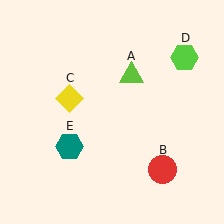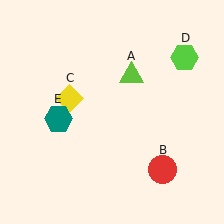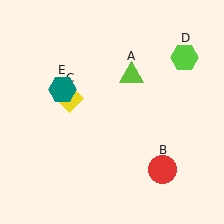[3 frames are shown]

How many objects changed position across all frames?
1 object changed position: teal hexagon (object E).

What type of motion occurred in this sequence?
The teal hexagon (object E) rotated clockwise around the center of the scene.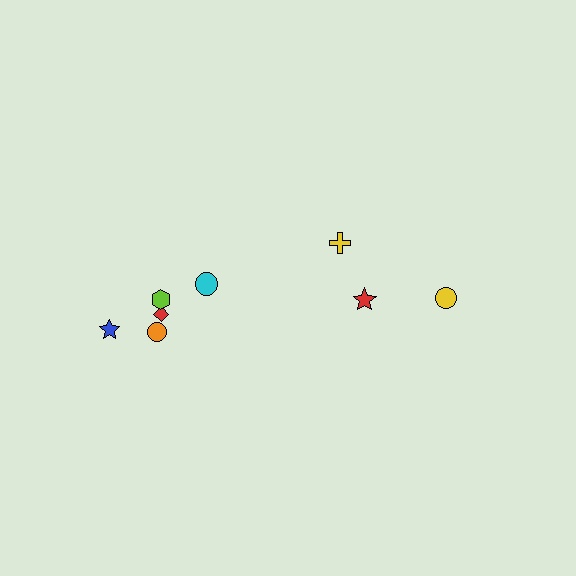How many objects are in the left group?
There are 5 objects.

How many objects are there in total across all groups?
There are 8 objects.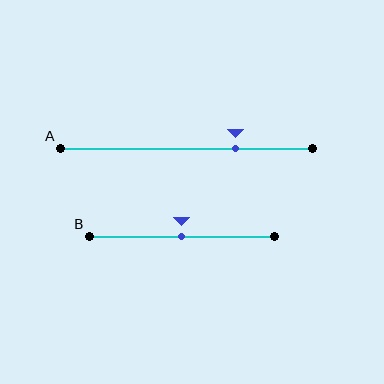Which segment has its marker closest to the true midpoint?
Segment B has its marker closest to the true midpoint.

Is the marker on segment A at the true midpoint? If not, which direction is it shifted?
No, the marker on segment A is shifted to the right by about 19% of the segment length.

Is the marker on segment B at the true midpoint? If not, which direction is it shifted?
Yes, the marker on segment B is at the true midpoint.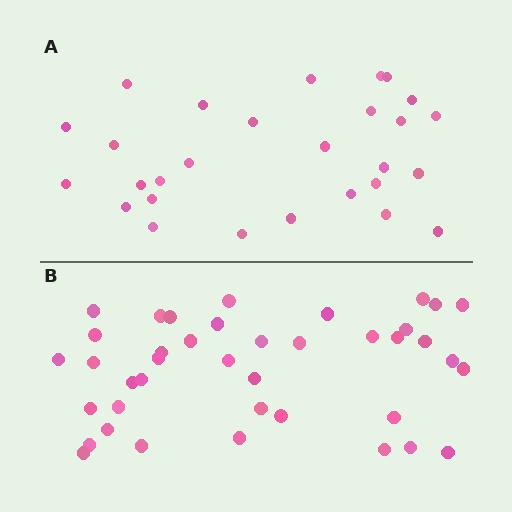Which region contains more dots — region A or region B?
Region B (the bottom region) has more dots.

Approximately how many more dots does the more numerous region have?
Region B has roughly 12 or so more dots than region A.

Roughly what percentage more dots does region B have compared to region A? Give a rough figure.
About 45% more.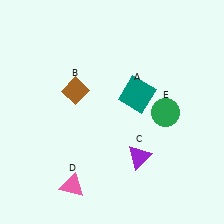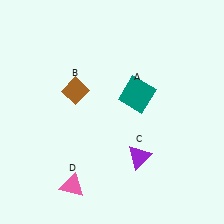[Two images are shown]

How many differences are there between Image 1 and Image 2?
There is 1 difference between the two images.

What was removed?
The green circle (E) was removed in Image 2.